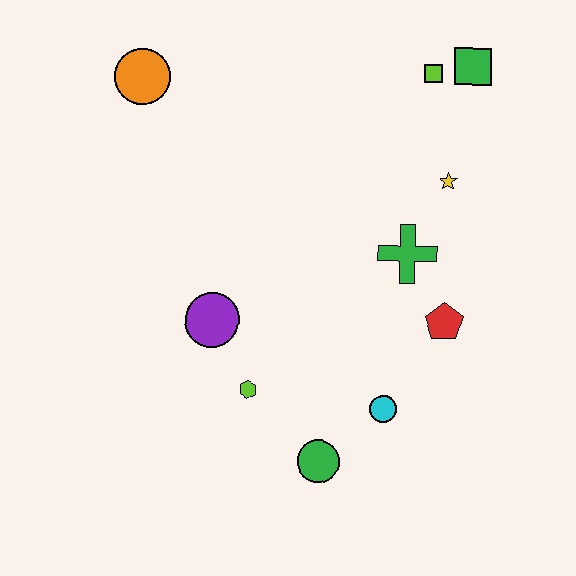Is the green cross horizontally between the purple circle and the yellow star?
Yes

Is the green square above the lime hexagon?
Yes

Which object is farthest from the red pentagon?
The orange circle is farthest from the red pentagon.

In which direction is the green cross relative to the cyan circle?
The green cross is above the cyan circle.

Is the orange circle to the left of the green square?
Yes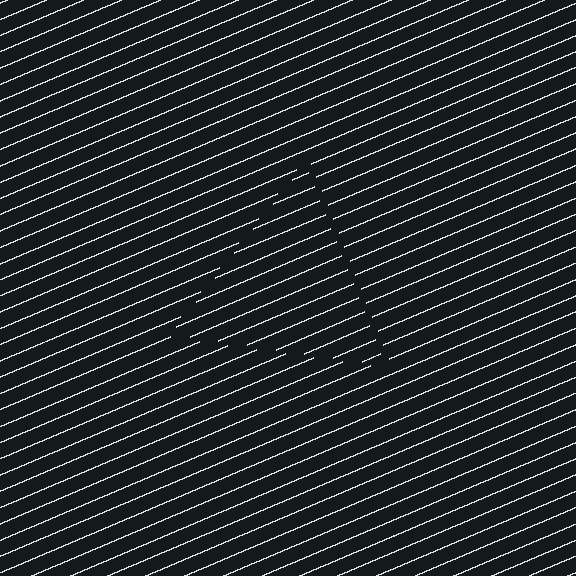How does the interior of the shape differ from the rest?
The interior of the shape contains the same grating, shifted by half a period — the contour is defined by the phase discontinuity where line-ends from the inner and outer gratings abut.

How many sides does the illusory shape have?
3 sides — the line-ends trace a triangle.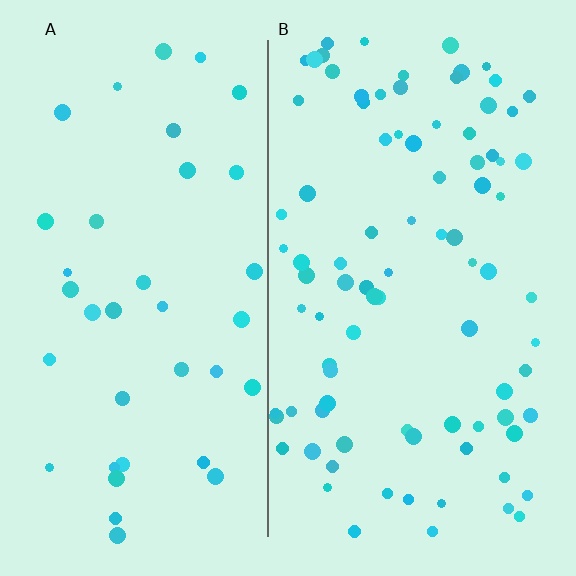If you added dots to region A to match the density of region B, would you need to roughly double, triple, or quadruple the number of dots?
Approximately double.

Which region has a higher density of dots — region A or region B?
B (the right).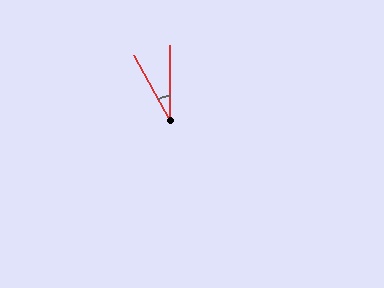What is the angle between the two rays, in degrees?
Approximately 29 degrees.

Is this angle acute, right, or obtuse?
It is acute.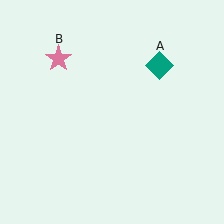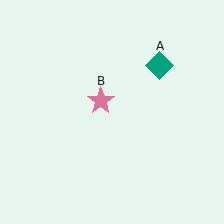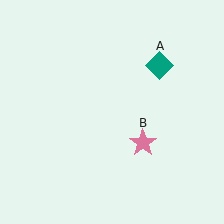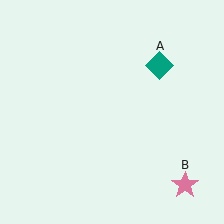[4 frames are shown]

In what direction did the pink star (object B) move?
The pink star (object B) moved down and to the right.